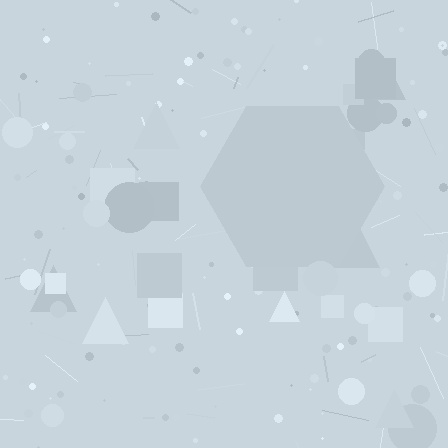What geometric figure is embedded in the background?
A hexagon is embedded in the background.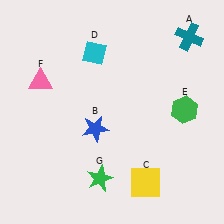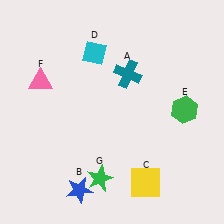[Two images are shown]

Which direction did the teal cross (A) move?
The teal cross (A) moved left.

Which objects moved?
The objects that moved are: the teal cross (A), the blue star (B).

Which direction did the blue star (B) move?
The blue star (B) moved down.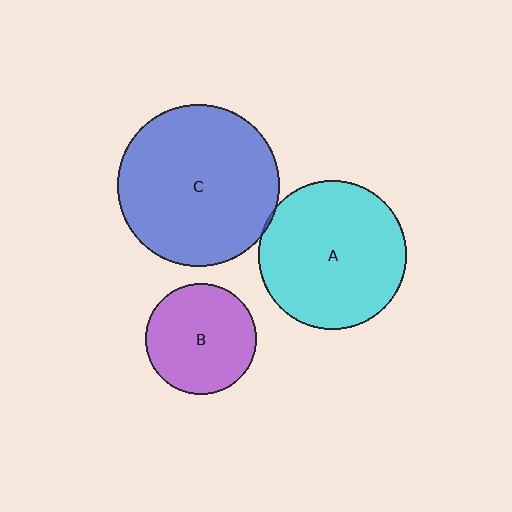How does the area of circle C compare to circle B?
Approximately 2.1 times.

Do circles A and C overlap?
Yes.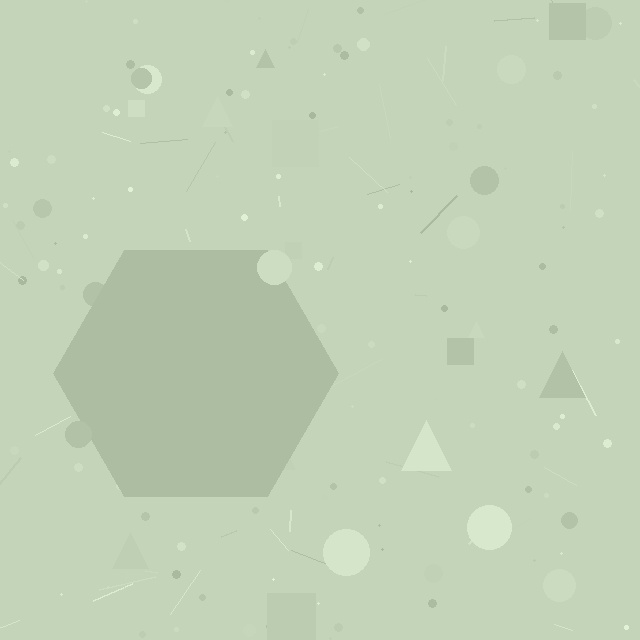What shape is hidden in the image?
A hexagon is hidden in the image.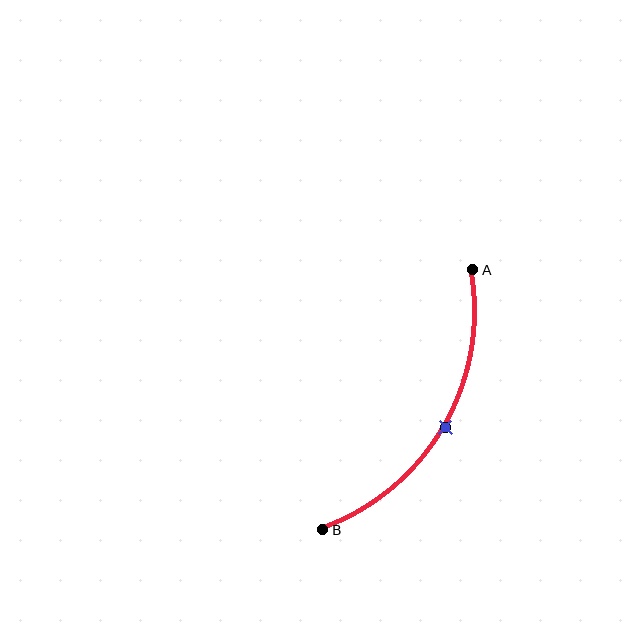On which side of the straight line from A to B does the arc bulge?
The arc bulges to the right of the straight line connecting A and B.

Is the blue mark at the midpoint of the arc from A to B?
Yes. The blue mark lies on the arc at equal arc-length from both A and B — it is the arc midpoint.